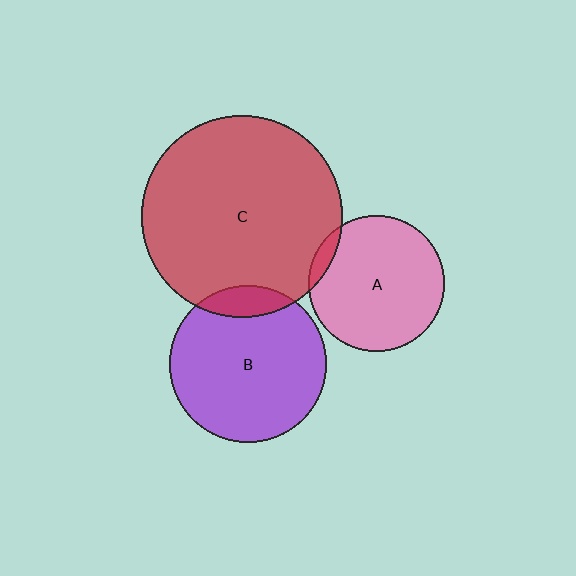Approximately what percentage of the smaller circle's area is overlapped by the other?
Approximately 10%.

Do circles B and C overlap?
Yes.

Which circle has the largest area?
Circle C (red).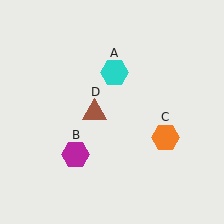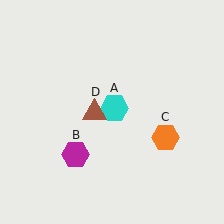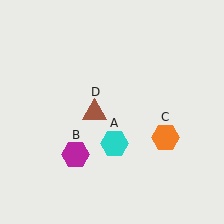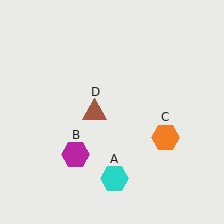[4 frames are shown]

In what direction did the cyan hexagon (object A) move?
The cyan hexagon (object A) moved down.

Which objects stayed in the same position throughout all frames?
Magenta hexagon (object B) and orange hexagon (object C) and brown triangle (object D) remained stationary.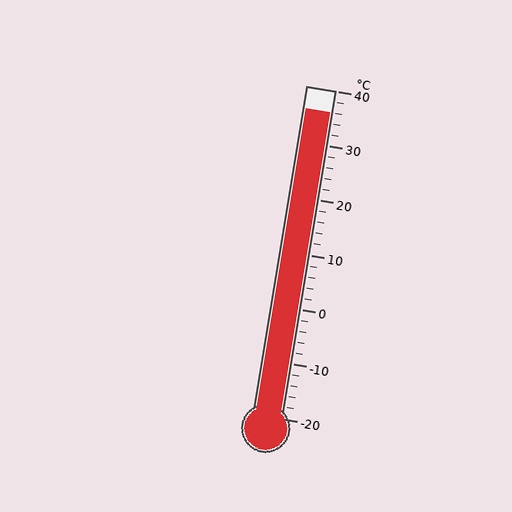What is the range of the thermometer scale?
The thermometer scale ranges from -20°C to 40°C.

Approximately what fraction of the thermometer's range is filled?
The thermometer is filled to approximately 95% of its range.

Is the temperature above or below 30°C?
The temperature is above 30°C.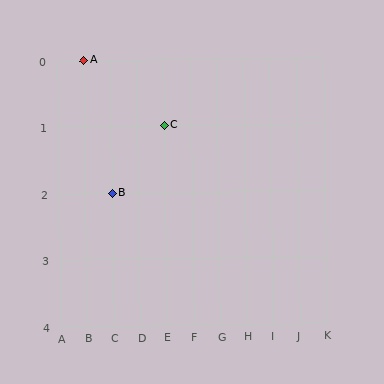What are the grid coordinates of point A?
Point A is at grid coordinates (B, 0).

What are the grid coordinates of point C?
Point C is at grid coordinates (E, 1).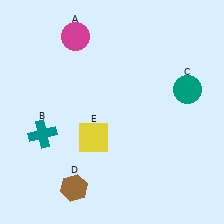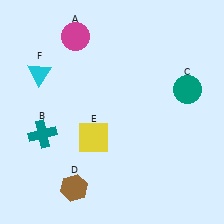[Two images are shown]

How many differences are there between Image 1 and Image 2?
There is 1 difference between the two images.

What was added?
A cyan triangle (F) was added in Image 2.